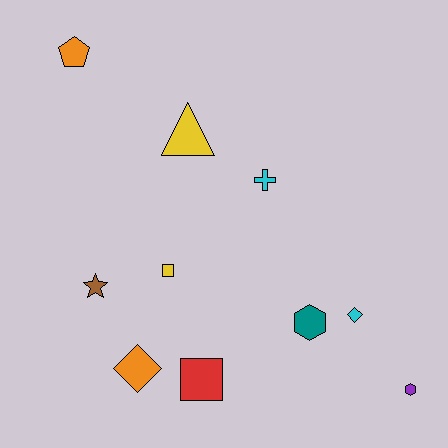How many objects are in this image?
There are 10 objects.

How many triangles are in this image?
There is 1 triangle.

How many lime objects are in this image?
There are no lime objects.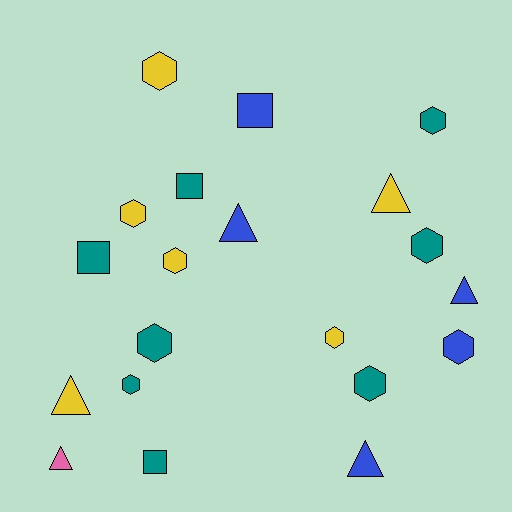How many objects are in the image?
There are 20 objects.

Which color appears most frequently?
Teal, with 8 objects.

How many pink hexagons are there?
There are no pink hexagons.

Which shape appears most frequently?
Hexagon, with 10 objects.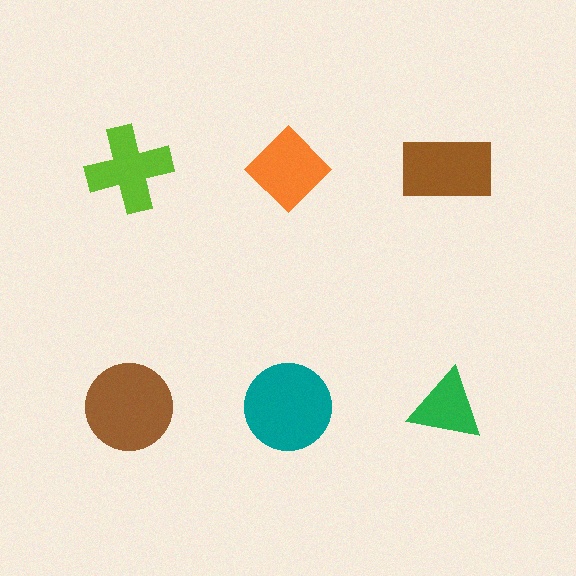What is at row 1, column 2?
An orange diamond.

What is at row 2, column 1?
A brown circle.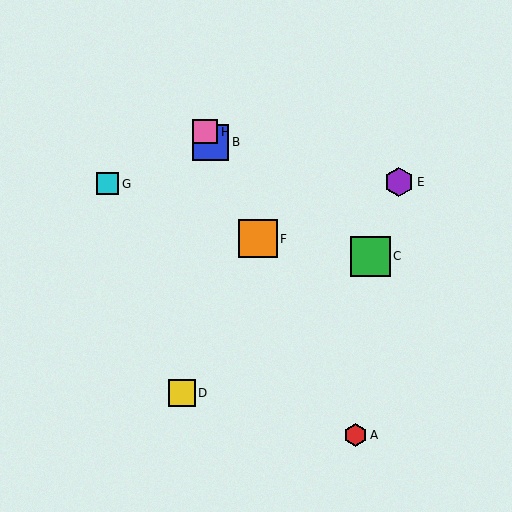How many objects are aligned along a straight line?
4 objects (A, B, F, H) are aligned along a straight line.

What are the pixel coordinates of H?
Object H is at (205, 132).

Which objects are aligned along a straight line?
Objects A, B, F, H are aligned along a straight line.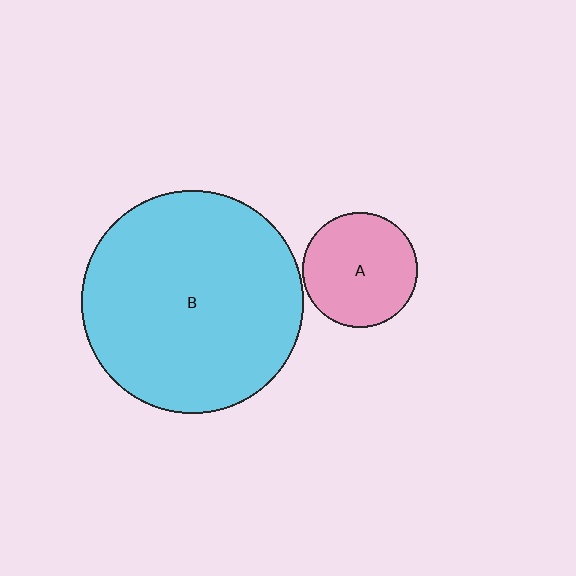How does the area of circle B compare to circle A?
Approximately 3.7 times.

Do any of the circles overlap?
No, none of the circles overlap.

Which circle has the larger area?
Circle B (cyan).